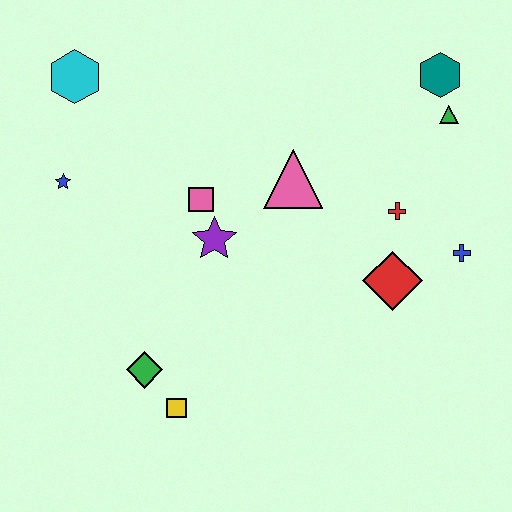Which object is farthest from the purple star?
The teal hexagon is farthest from the purple star.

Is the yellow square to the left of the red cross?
Yes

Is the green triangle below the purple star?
No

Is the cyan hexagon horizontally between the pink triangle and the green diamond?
No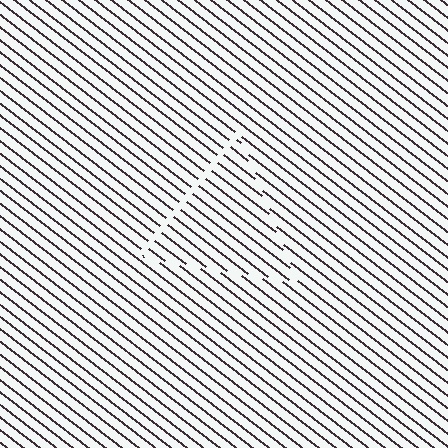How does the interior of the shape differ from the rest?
The interior of the shape contains the same grating, shifted by half a period — the contour is defined by the phase discontinuity where line-ends from the inner and outer gratings abut.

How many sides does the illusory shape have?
3 sides — the line-ends trace a triangle.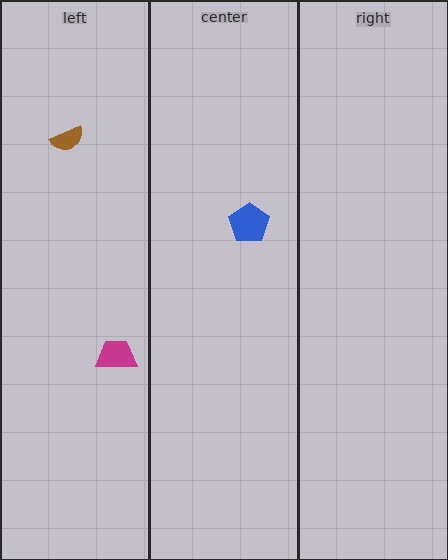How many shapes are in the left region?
2.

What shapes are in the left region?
The magenta trapezoid, the brown semicircle.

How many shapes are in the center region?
1.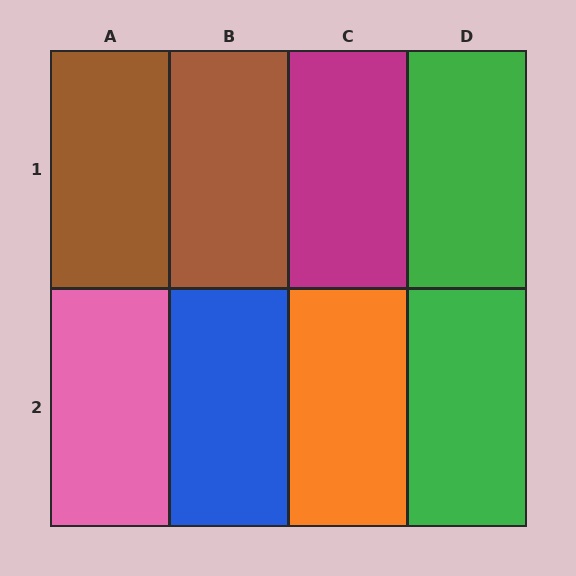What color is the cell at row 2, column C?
Orange.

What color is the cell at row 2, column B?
Blue.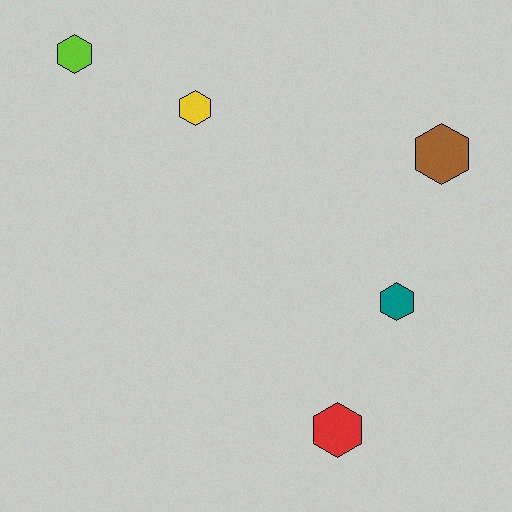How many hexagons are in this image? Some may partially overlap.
There are 5 hexagons.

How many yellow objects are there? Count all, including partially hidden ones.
There is 1 yellow object.